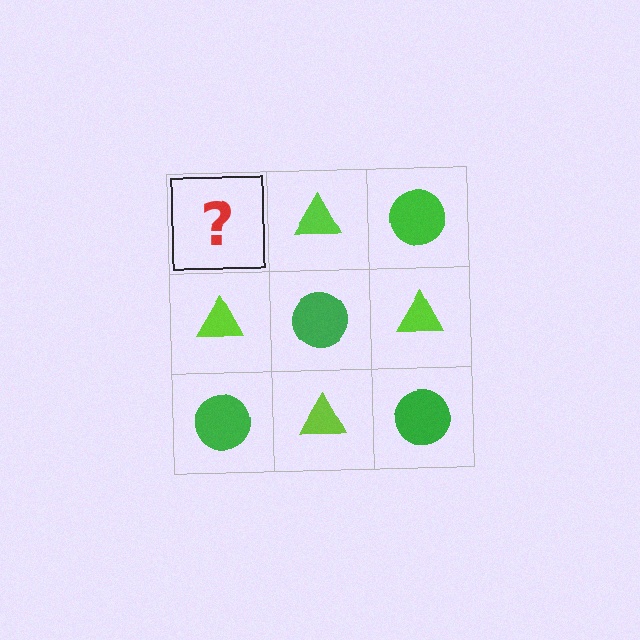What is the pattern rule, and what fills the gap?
The rule is that it alternates green circle and lime triangle in a checkerboard pattern. The gap should be filled with a green circle.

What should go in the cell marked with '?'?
The missing cell should contain a green circle.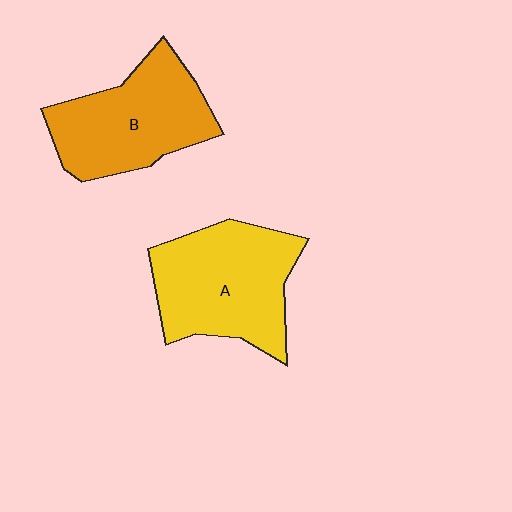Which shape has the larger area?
Shape A (yellow).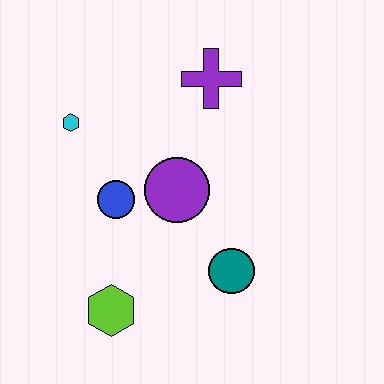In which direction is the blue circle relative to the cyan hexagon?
The blue circle is below the cyan hexagon.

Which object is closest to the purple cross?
The purple circle is closest to the purple cross.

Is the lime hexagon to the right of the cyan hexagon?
Yes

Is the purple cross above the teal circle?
Yes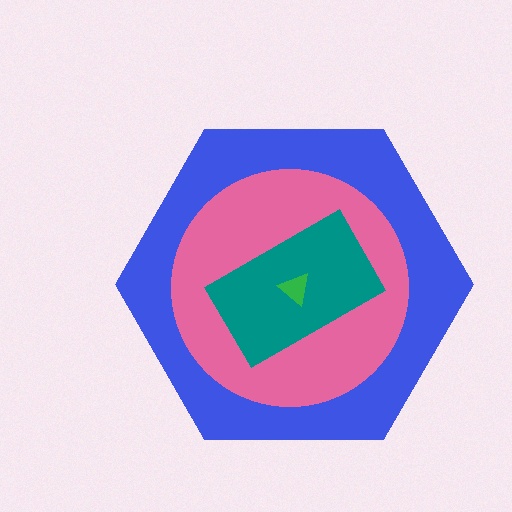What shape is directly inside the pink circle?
The teal rectangle.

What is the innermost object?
The green triangle.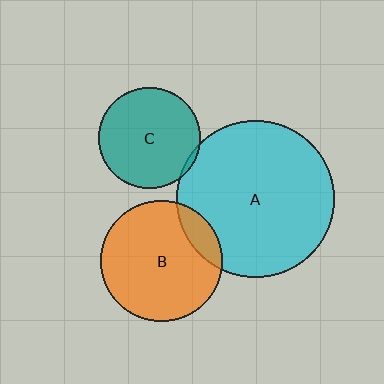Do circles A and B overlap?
Yes.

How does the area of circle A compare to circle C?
Approximately 2.4 times.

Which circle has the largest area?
Circle A (cyan).